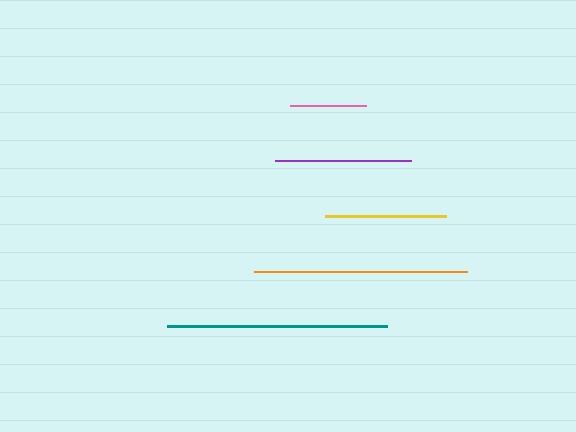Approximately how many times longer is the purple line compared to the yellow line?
The purple line is approximately 1.1 times the length of the yellow line.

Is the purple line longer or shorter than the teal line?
The teal line is longer than the purple line.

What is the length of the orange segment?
The orange segment is approximately 213 pixels long.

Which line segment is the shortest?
The pink line is the shortest at approximately 77 pixels.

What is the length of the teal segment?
The teal segment is approximately 220 pixels long.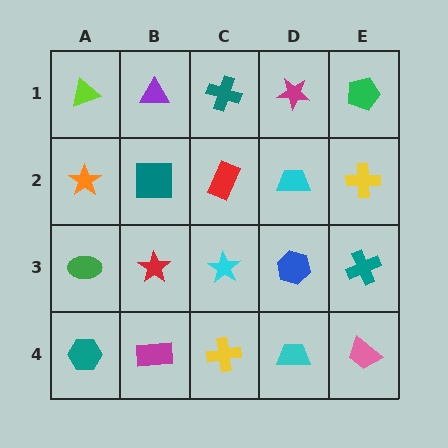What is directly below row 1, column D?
A cyan trapezoid.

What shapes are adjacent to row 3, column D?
A cyan trapezoid (row 2, column D), a cyan trapezoid (row 4, column D), a cyan star (row 3, column C), a teal cross (row 3, column E).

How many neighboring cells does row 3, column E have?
3.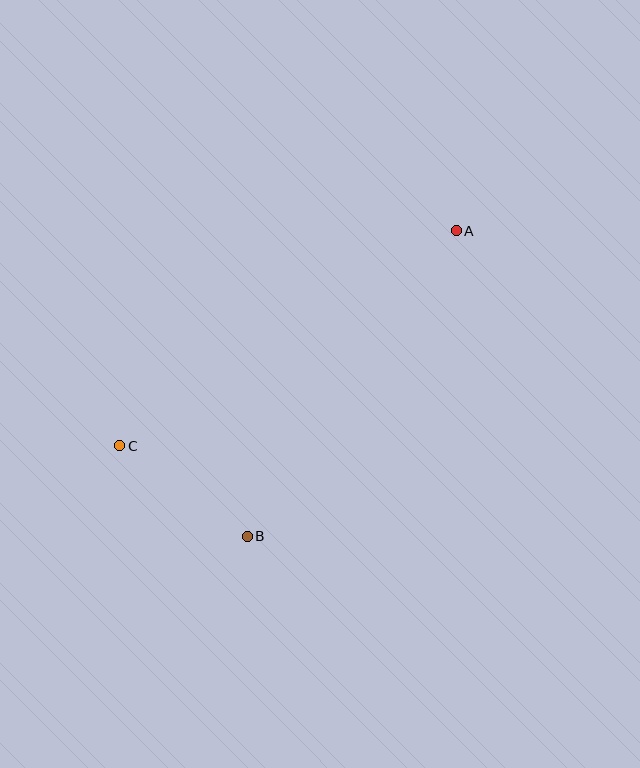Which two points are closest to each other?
Points B and C are closest to each other.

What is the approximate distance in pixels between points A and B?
The distance between A and B is approximately 370 pixels.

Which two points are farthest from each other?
Points A and C are farthest from each other.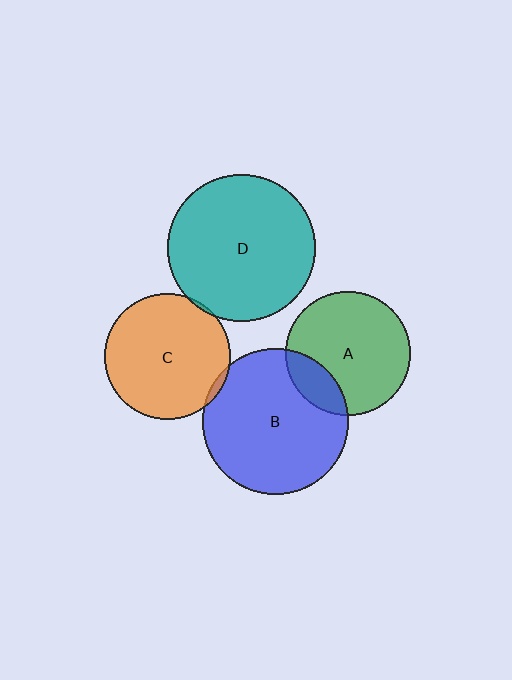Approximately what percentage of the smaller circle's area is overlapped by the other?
Approximately 20%.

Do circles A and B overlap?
Yes.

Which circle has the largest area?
Circle D (teal).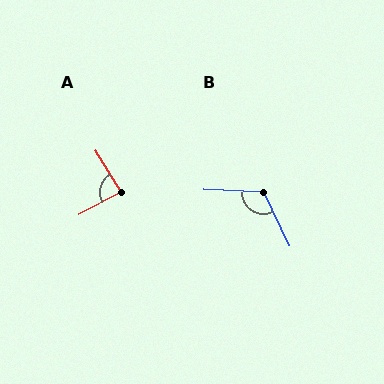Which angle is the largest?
B, at approximately 118 degrees.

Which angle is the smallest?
A, at approximately 87 degrees.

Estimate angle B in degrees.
Approximately 118 degrees.